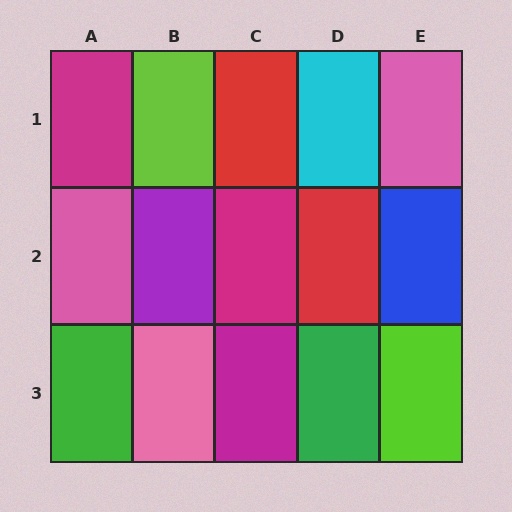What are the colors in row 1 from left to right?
Magenta, lime, red, cyan, pink.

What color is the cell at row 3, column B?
Pink.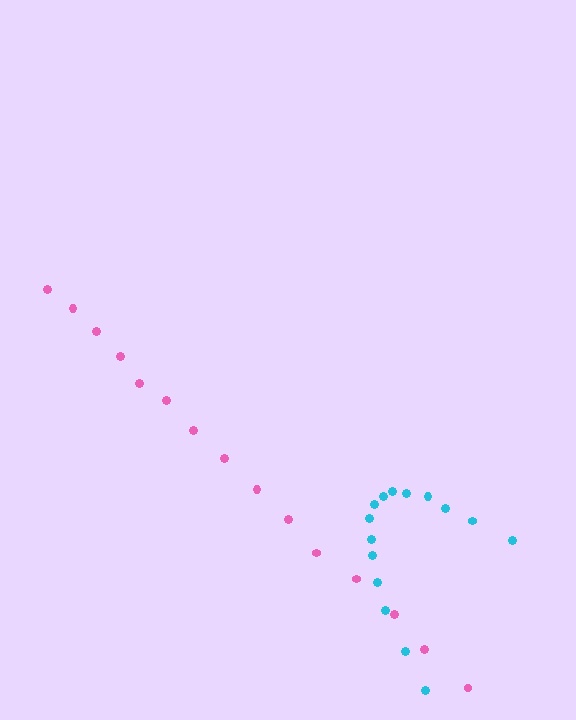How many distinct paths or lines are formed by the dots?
There are 2 distinct paths.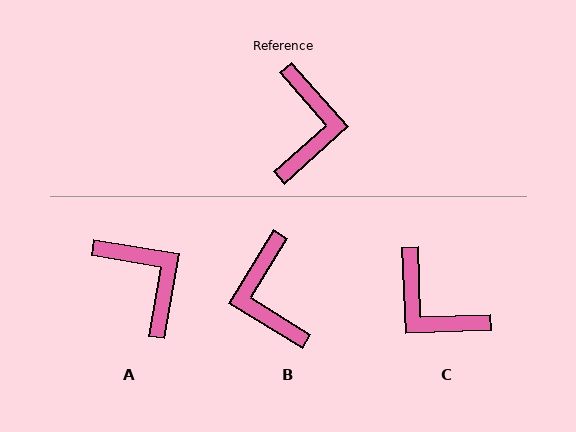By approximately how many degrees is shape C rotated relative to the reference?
Approximately 130 degrees clockwise.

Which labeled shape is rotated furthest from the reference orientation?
B, about 163 degrees away.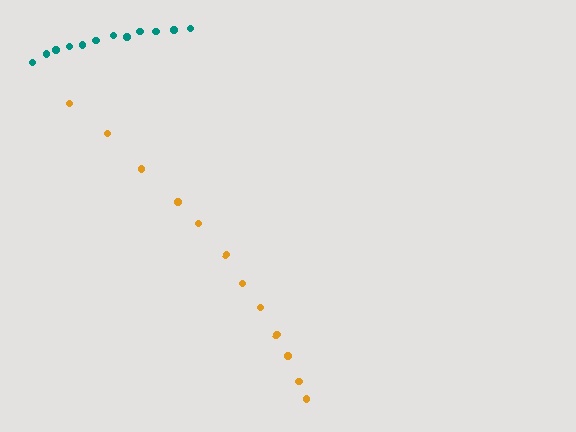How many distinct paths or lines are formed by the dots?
There are 2 distinct paths.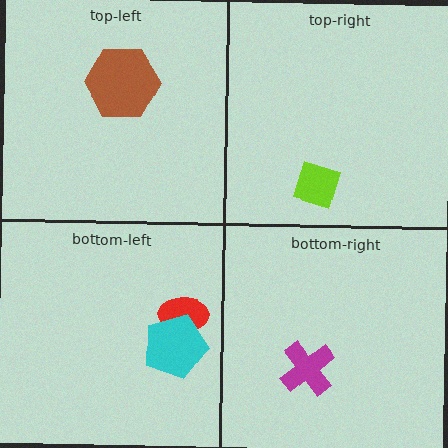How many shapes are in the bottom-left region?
2.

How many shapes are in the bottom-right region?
1.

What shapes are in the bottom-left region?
The red ellipse, the cyan pentagon.